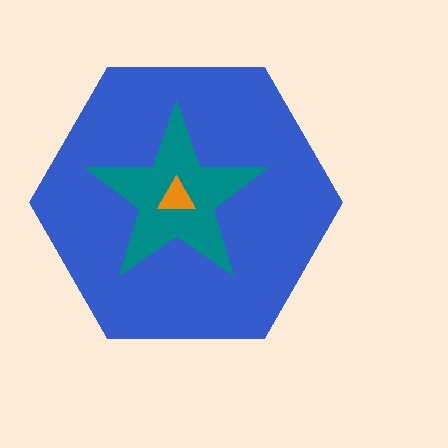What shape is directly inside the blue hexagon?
The teal star.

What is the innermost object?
The orange triangle.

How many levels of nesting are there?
3.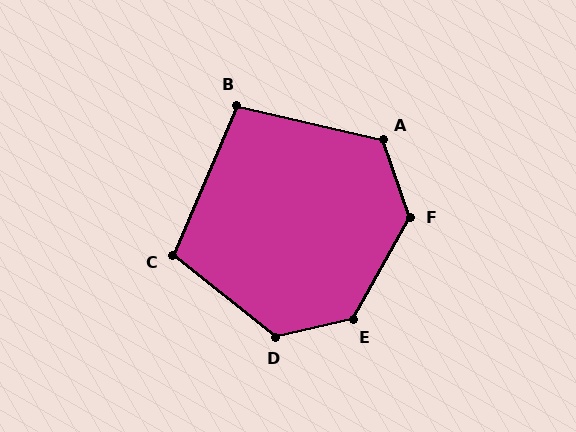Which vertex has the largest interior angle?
E, at approximately 132 degrees.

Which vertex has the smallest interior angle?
B, at approximately 100 degrees.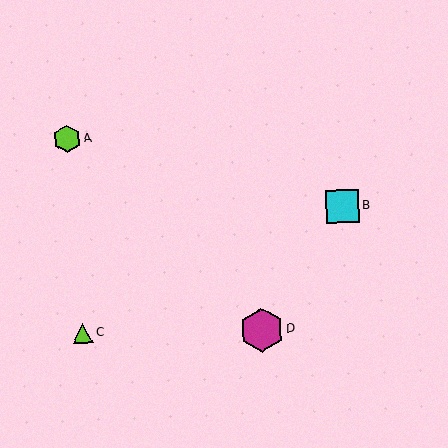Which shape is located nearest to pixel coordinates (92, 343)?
The lime triangle (labeled C) at (83, 333) is nearest to that location.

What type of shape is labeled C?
Shape C is a lime triangle.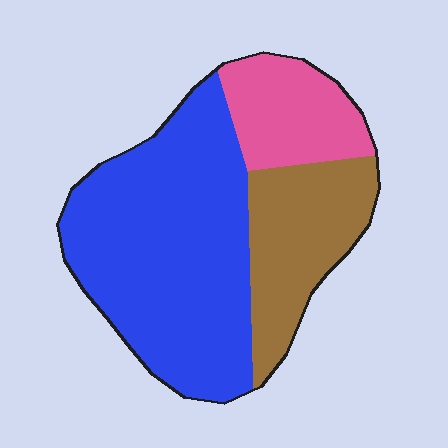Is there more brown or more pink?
Brown.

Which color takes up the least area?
Pink, at roughly 20%.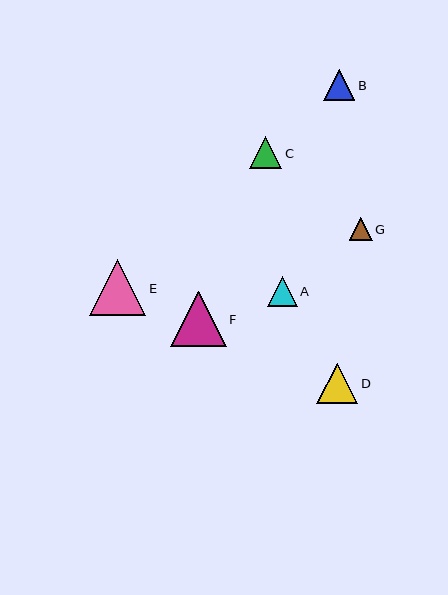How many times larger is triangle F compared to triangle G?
Triangle F is approximately 2.5 times the size of triangle G.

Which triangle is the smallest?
Triangle G is the smallest with a size of approximately 23 pixels.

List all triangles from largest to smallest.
From largest to smallest: E, F, D, C, B, A, G.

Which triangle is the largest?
Triangle E is the largest with a size of approximately 56 pixels.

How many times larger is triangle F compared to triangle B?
Triangle F is approximately 1.8 times the size of triangle B.